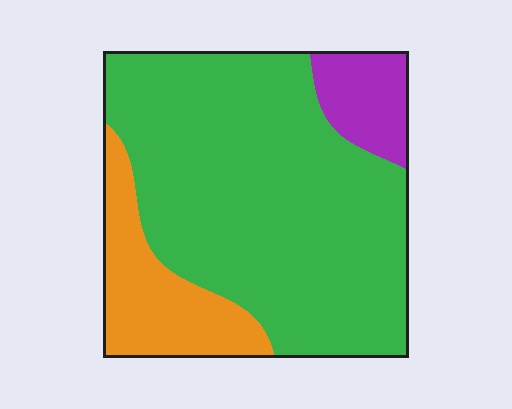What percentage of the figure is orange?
Orange takes up about one sixth (1/6) of the figure.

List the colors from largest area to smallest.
From largest to smallest: green, orange, purple.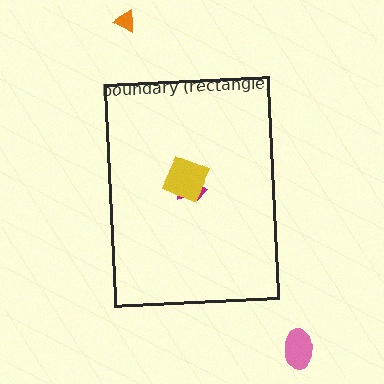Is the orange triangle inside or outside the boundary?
Outside.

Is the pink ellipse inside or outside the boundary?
Outside.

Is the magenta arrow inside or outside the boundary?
Inside.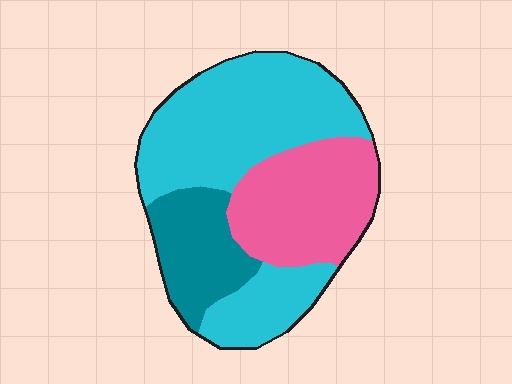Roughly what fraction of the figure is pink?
Pink takes up about one quarter (1/4) of the figure.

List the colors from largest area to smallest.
From largest to smallest: cyan, pink, teal.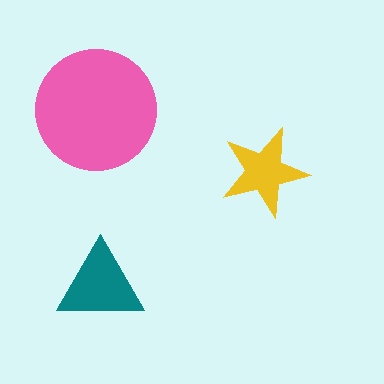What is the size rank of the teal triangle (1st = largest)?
2nd.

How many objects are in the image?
There are 3 objects in the image.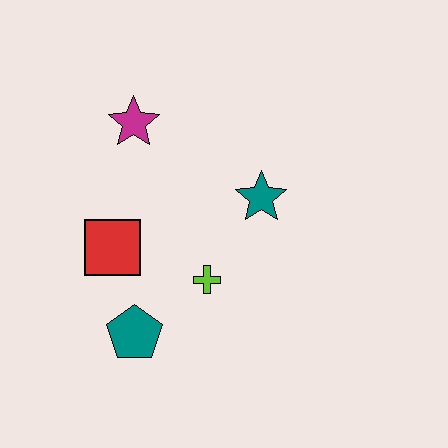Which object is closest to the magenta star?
The red square is closest to the magenta star.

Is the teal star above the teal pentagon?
Yes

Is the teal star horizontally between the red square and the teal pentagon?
No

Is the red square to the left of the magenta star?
Yes